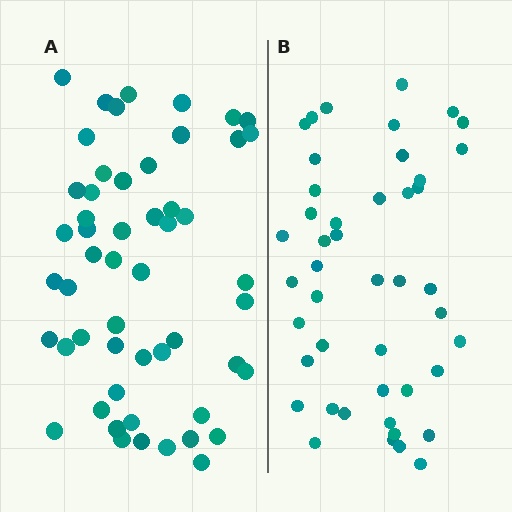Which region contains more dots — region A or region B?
Region A (the left region) has more dots.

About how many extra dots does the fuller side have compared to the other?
Region A has roughly 8 or so more dots than region B.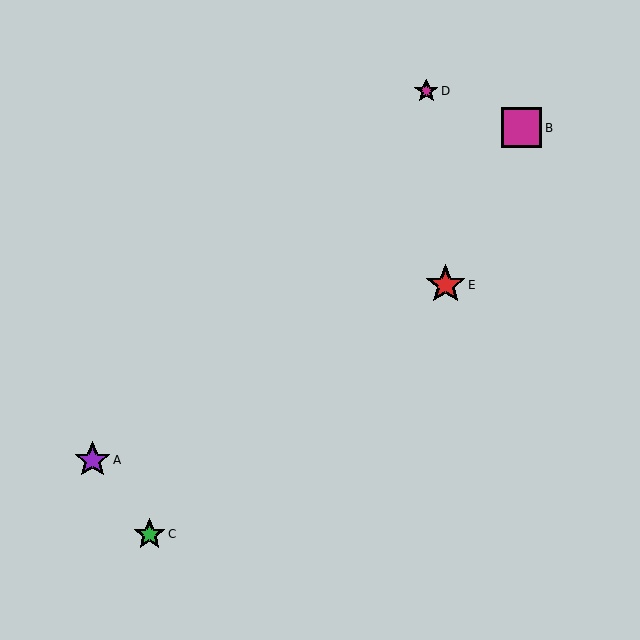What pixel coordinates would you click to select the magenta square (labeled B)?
Click at (522, 128) to select the magenta square B.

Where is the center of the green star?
The center of the green star is at (149, 534).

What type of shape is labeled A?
Shape A is a purple star.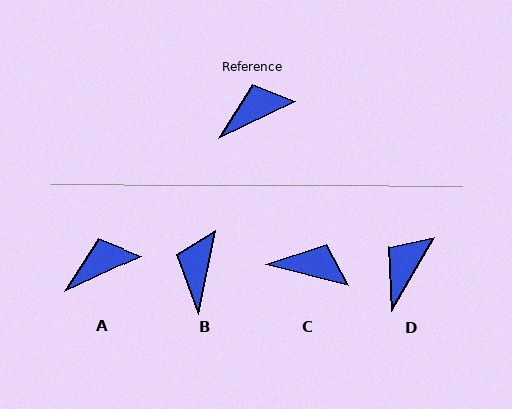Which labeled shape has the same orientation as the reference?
A.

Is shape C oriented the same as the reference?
No, it is off by about 39 degrees.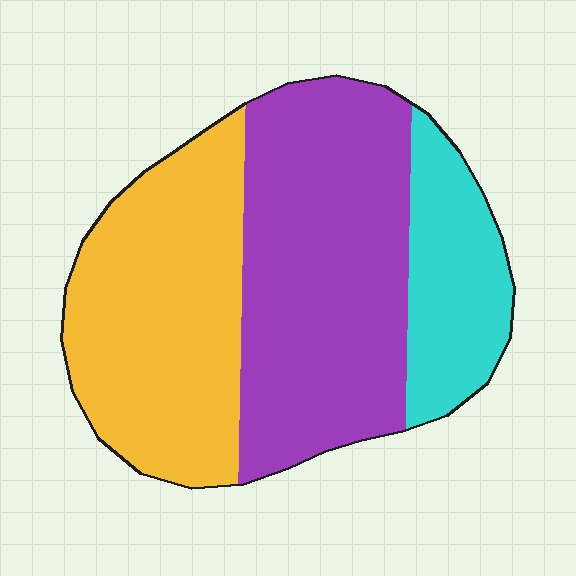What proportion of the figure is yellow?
Yellow takes up about three eighths (3/8) of the figure.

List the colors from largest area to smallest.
From largest to smallest: purple, yellow, cyan.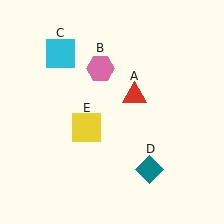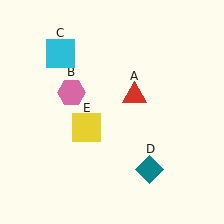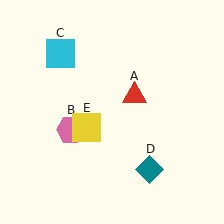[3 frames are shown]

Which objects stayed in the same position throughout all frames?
Red triangle (object A) and cyan square (object C) and teal diamond (object D) and yellow square (object E) remained stationary.